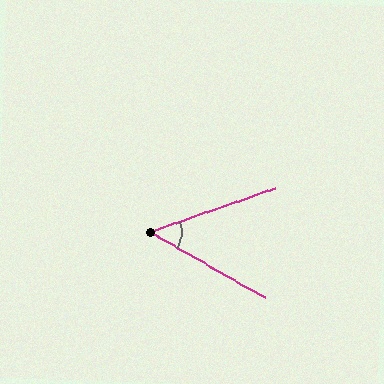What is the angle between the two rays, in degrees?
Approximately 49 degrees.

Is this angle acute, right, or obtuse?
It is acute.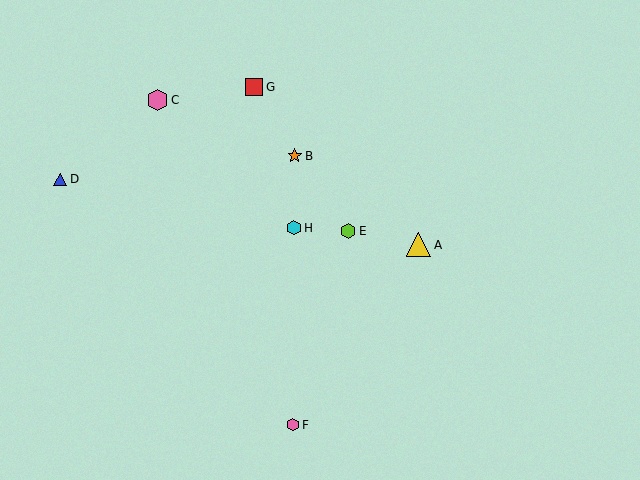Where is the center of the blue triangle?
The center of the blue triangle is at (60, 179).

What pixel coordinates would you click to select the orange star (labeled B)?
Click at (295, 156) to select the orange star B.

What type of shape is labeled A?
Shape A is a yellow triangle.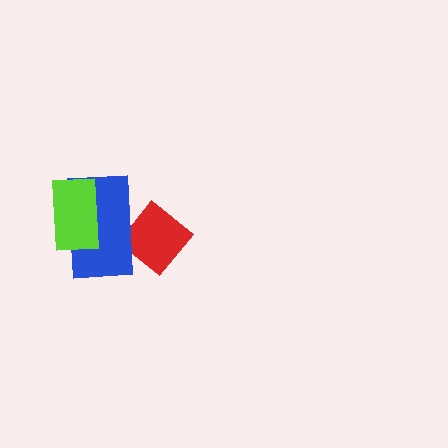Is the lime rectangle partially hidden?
No, no other shape covers it.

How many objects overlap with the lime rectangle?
1 object overlaps with the lime rectangle.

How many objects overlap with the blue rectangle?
2 objects overlap with the blue rectangle.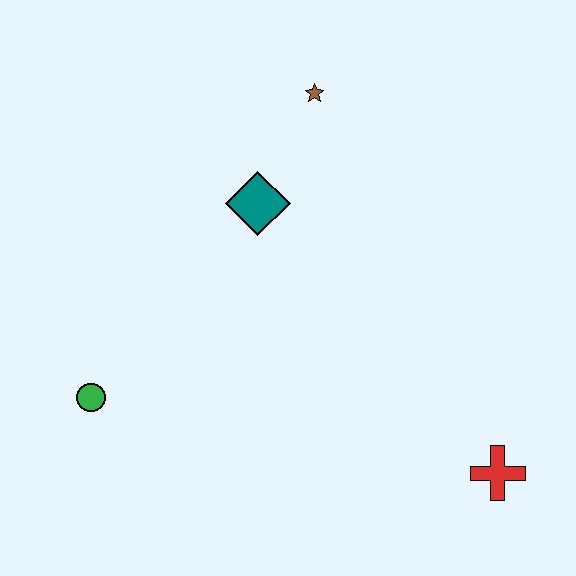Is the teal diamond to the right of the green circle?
Yes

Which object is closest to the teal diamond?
The brown star is closest to the teal diamond.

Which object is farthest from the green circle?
The red cross is farthest from the green circle.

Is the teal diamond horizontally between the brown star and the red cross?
No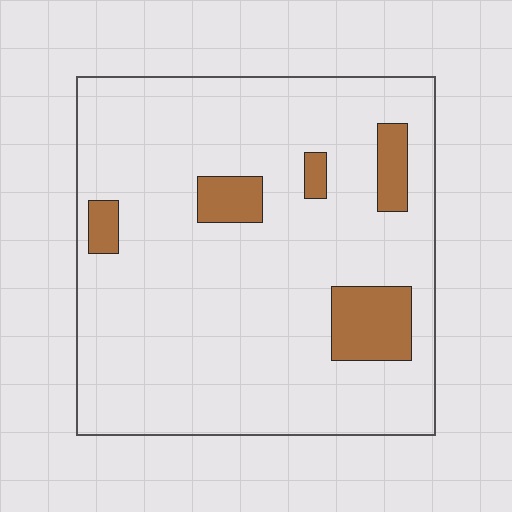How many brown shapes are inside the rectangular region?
5.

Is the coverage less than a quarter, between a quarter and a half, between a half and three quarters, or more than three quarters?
Less than a quarter.